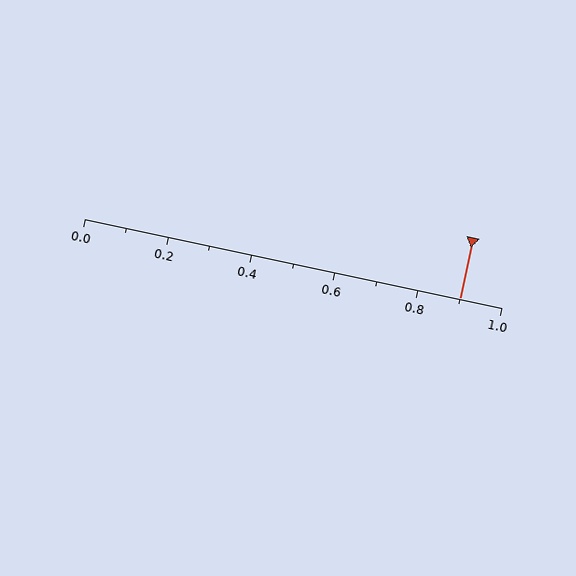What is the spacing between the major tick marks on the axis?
The major ticks are spaced 0.2 apart.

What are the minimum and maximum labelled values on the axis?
The axis runs from 0.0 to 1.0.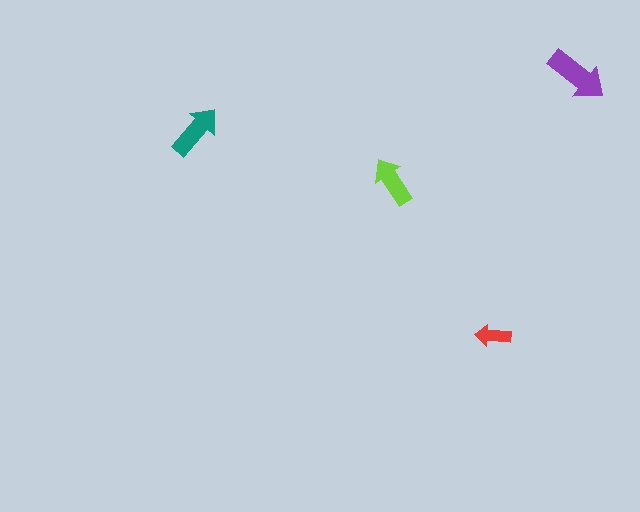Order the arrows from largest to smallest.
the purple one, the teal one, the lime one, the red one.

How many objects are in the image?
There are 4 objects in the image.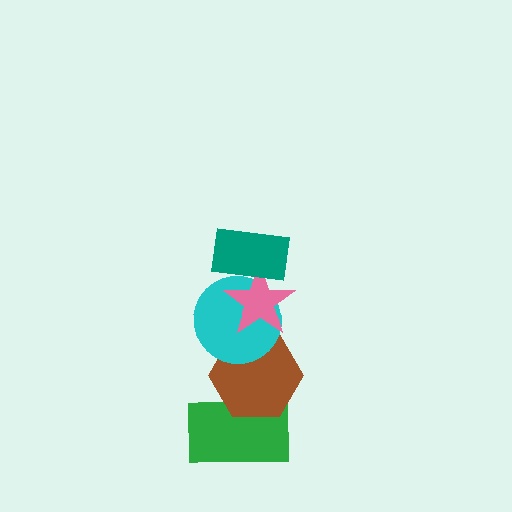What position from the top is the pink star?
The pink star is 2nd from the top.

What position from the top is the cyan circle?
The cyan circle is 3rd from the top.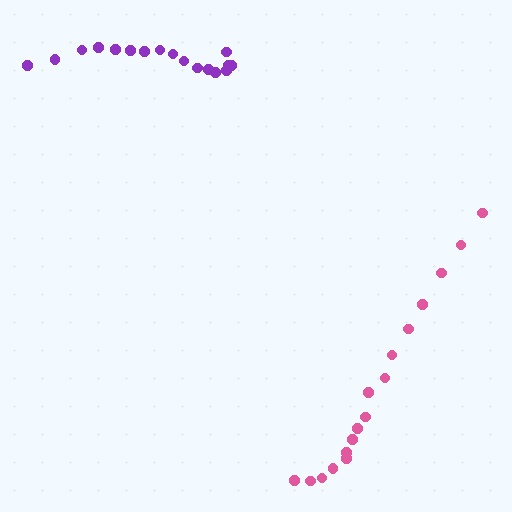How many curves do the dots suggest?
There are 2 distinct paths.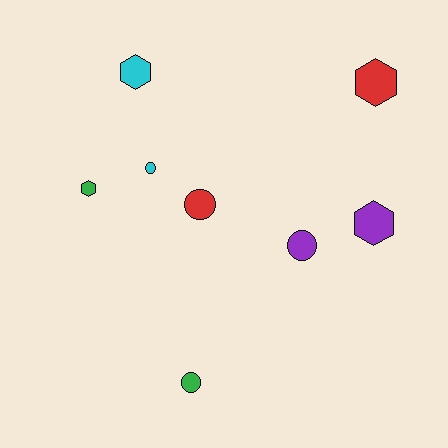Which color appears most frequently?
Red, with 2 objects.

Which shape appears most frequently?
Circle, with 4 objects.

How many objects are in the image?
There are 8 objects.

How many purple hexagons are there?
There is 1 purple hexagon.